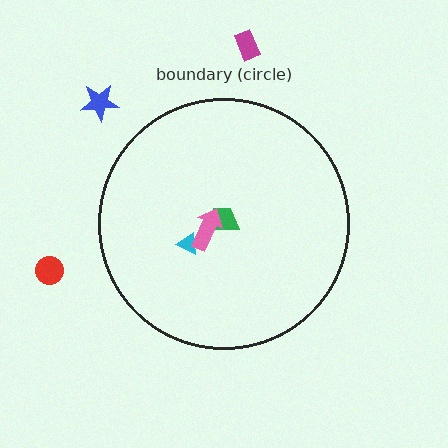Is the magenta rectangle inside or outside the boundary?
Outside.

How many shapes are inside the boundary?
3 inside, 3 outside.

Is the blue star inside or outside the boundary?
Outside.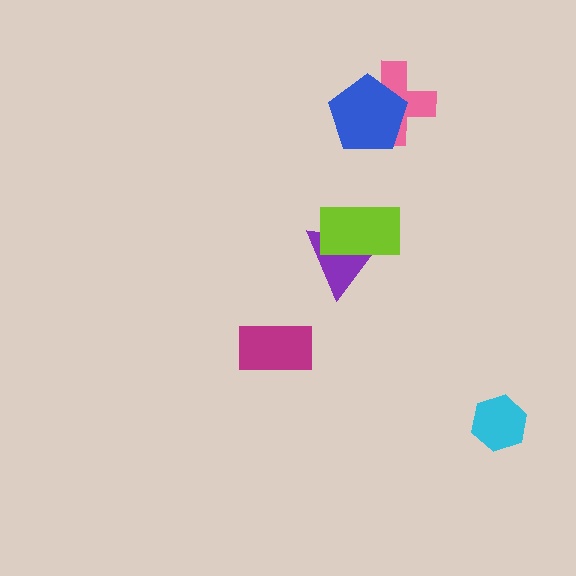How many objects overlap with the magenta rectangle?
0 objects overlap with the magenta rectangle.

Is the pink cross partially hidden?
Yes, it is partially covered by another shape.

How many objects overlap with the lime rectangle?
1 object overlaps with the lime rectangle.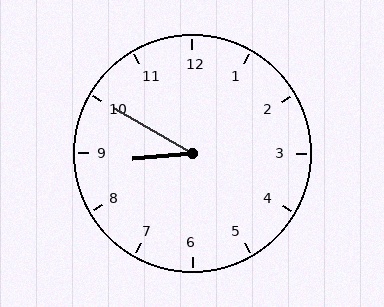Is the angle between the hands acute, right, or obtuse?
It is acute.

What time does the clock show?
8:50.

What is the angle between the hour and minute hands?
Approximately 35 degrees.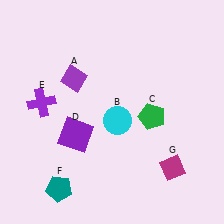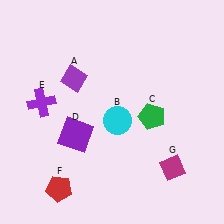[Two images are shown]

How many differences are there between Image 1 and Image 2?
There is 1 difference between the two images.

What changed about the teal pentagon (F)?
In Image 1, F is teal. In Image 2, it changed to red.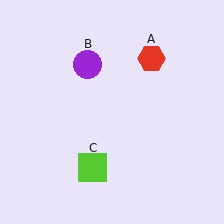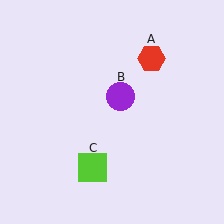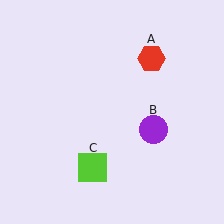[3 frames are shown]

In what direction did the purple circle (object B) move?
The purple circle (object B) moved down and to the right.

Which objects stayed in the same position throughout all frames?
Red hexagon (object A) and lime square (object C) remained stationary.